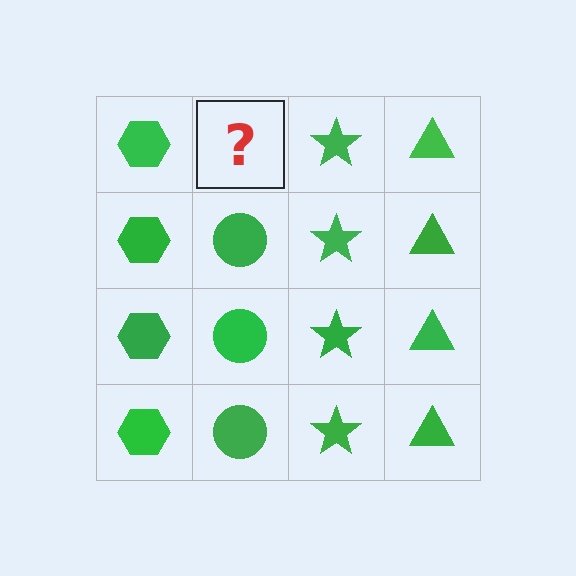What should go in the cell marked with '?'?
The missing cell should contain a green circle.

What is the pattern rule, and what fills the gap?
The rule is that each column has a consistent shape. The gap should be filled with a green circle.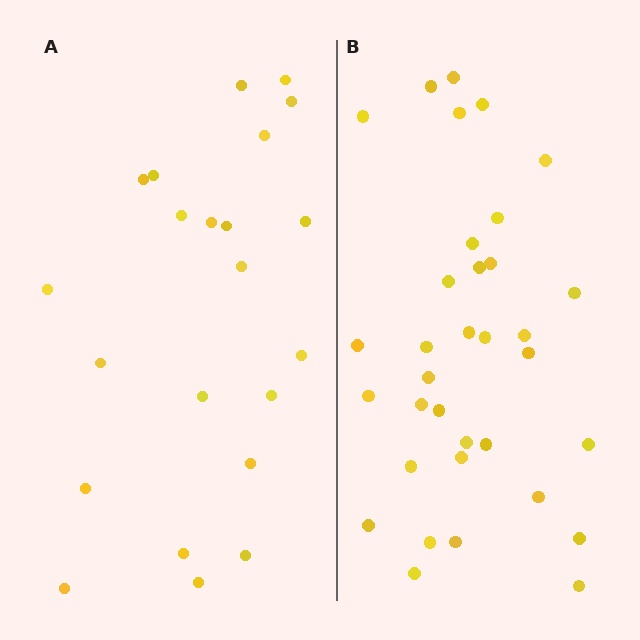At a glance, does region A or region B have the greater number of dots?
Region B (the right region) has more dots.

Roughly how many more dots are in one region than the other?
Region B has roughly 12 or so more dots than region A.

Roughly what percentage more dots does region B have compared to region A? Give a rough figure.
About 55% more.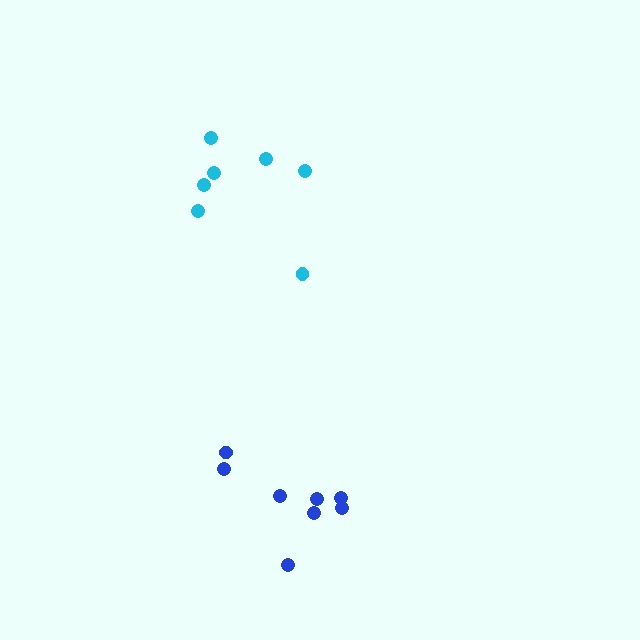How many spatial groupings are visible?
There are 2 spatial groupings.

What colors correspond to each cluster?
The clusters are colored: blue, cyan.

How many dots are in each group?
Group 1: 8 dots, Group 2: 7 dots (15 total).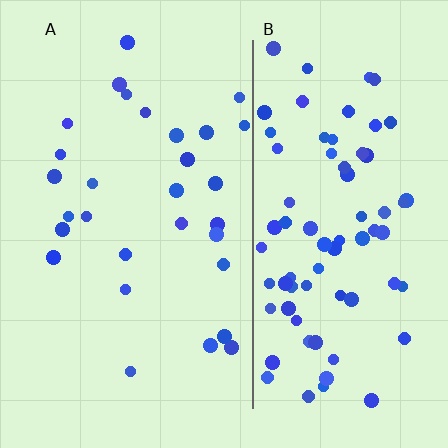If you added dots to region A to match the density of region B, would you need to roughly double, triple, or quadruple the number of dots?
Approximately triple.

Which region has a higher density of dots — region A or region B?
B (the right).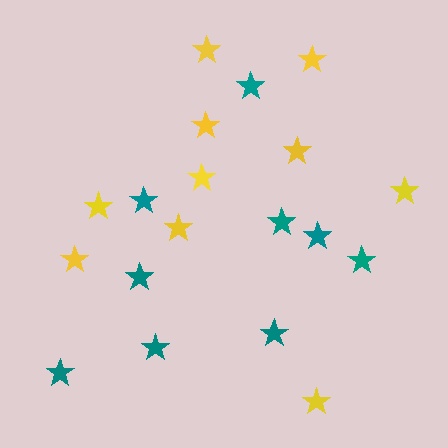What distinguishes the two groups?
There are 2 groups: one group of yellow stars (10) and one group of teal stars (9).